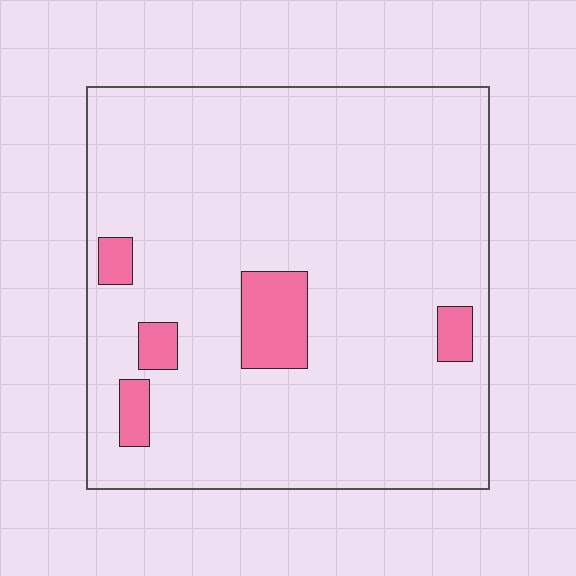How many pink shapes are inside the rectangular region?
5.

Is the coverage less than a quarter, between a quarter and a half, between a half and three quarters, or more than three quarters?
Less than a quarter.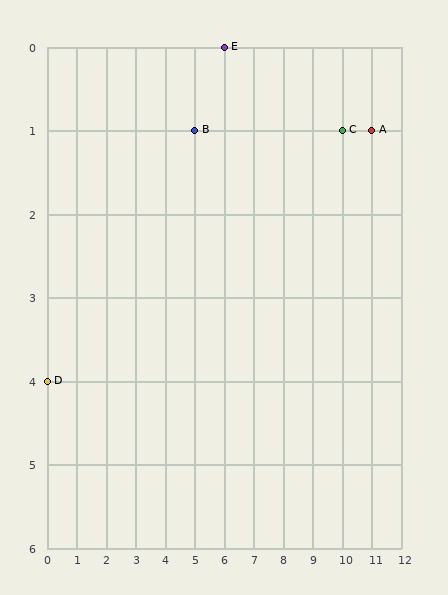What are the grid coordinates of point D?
Point D is at grid coordinates (0, 4).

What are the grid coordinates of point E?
Point E is at grid coordinates (6, 0).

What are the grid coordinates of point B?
Point B is at grid coordinates (5, 1).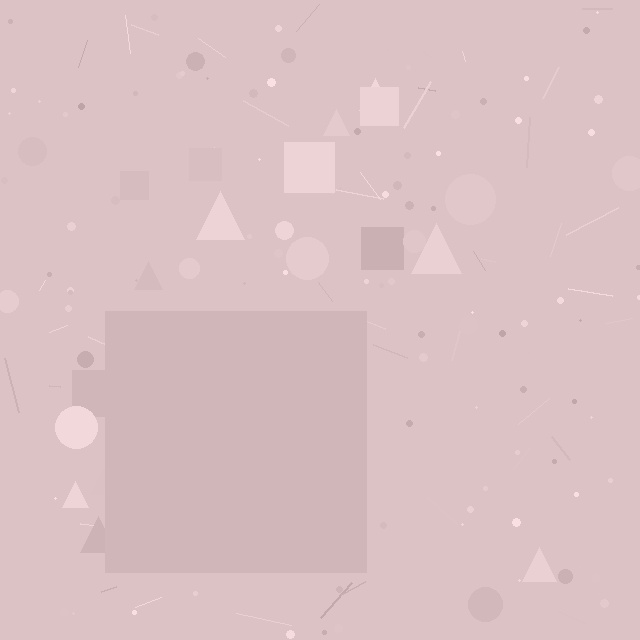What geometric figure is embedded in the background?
A square is embedded in the background.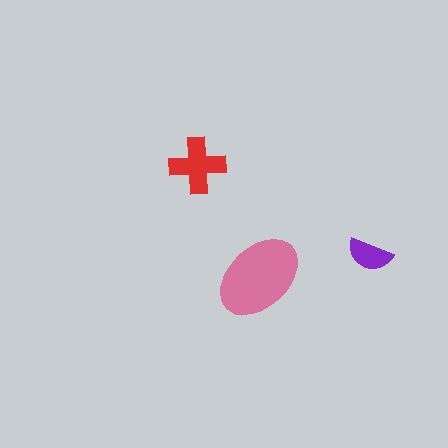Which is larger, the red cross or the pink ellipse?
The pink ellipse.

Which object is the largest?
The pink ellipse.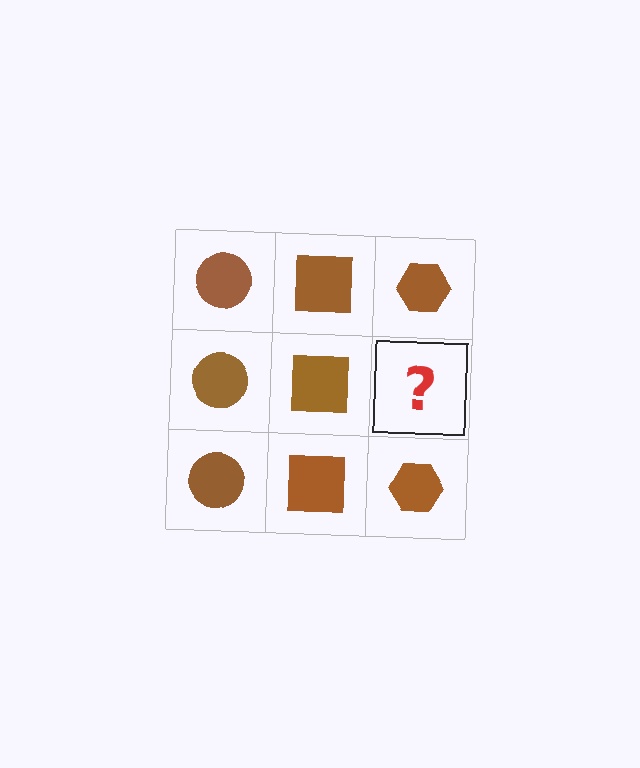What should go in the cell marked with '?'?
The missing cell should contain a brown hexagon.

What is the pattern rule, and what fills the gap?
The rule is that each column has a consistent shape. The gap should be filled with a brown hexagon.